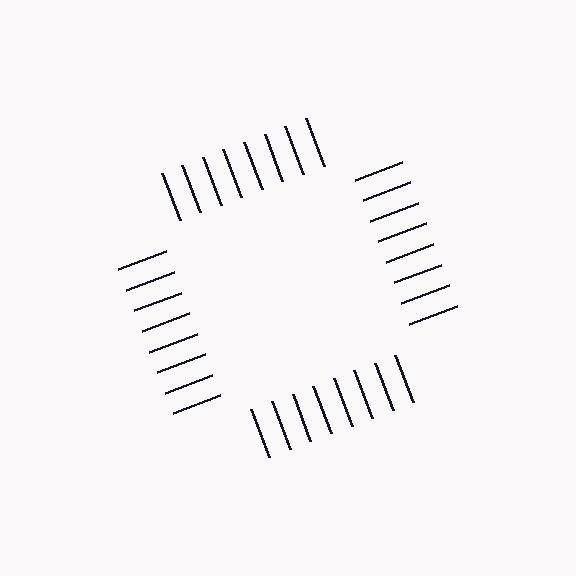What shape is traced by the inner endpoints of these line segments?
An illusory square — the line segments terminate on its edges but no continuous stroke is drawn.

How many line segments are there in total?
32 — 8 along each of the 4 edges.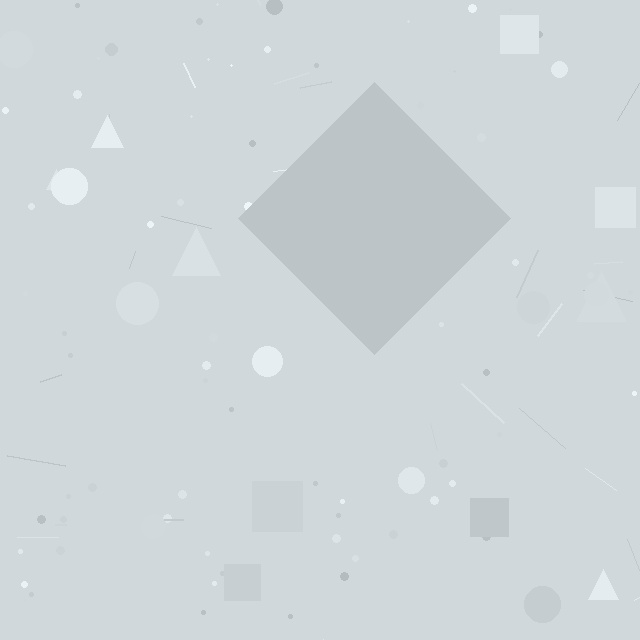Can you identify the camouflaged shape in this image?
The camouflaged shape is a diamond.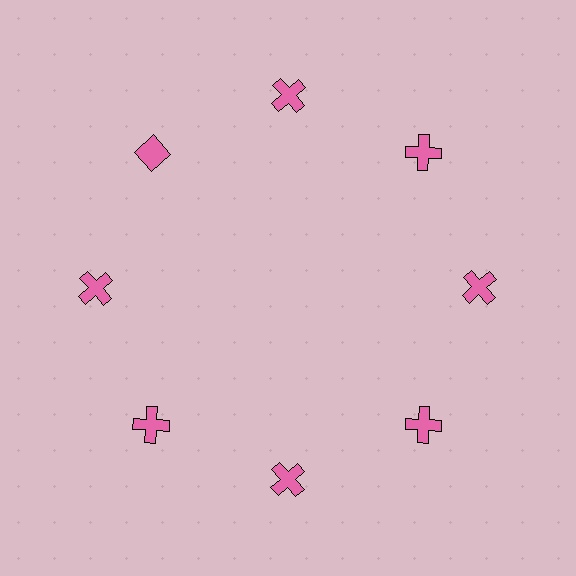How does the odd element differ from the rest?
It has a different shape: diamond instead of cross.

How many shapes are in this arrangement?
There are 8 shapes arranged in a ring pattern.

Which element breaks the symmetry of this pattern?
The pink diamond at roughly the 10 o'clock position breaks the symmetry. All other shapes are pink crosses.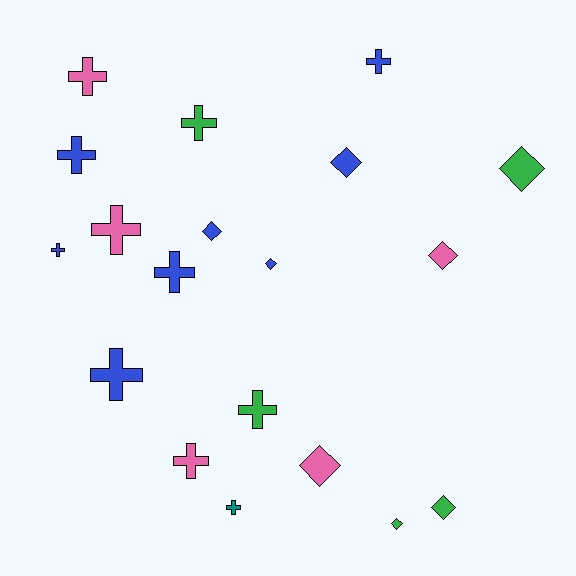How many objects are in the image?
There are 19 objects.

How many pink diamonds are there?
There are 2 pink diamonds.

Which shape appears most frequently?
Cross, with 11 objects.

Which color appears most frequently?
Blue, with 8 objects.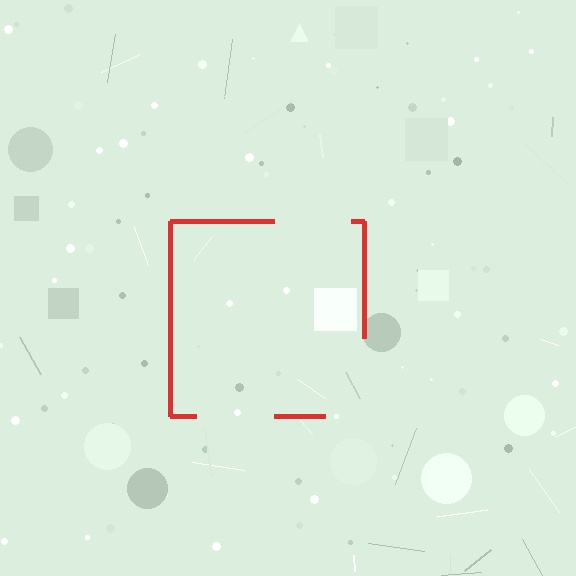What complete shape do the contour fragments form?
The contour fragments form a square.